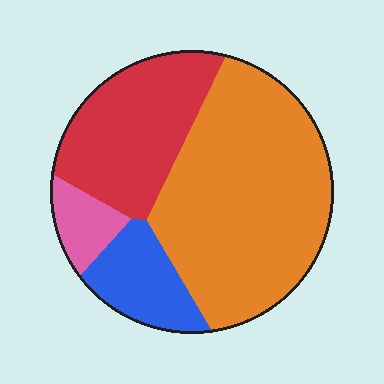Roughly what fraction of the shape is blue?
Blue takes up about one eighth (1/8) of the shape.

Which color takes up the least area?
Pink, at roughly 5%.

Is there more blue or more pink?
Blue.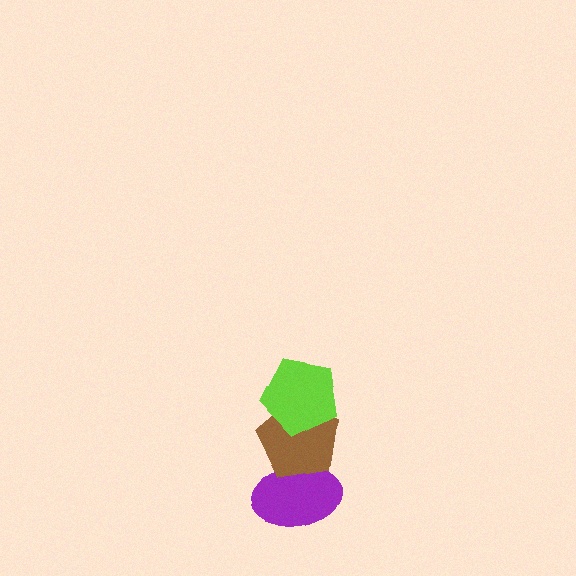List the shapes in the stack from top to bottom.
From top to bottom: the lime pentagon, the brown pentagon, the purple ellipse.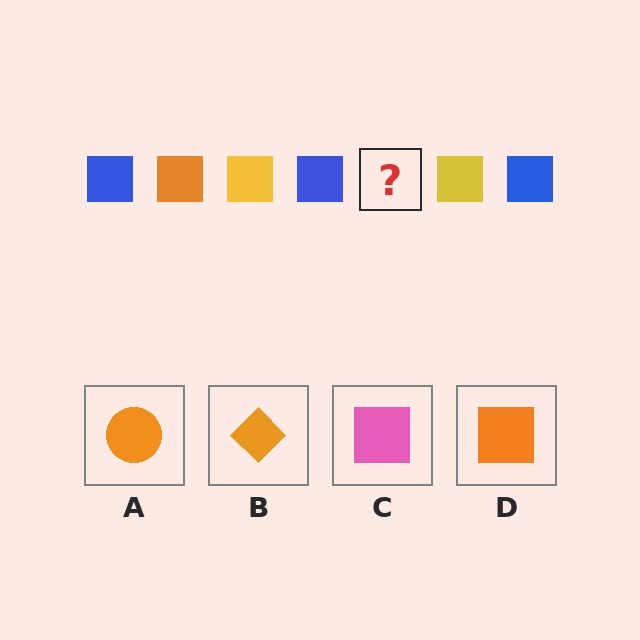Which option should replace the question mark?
Option D.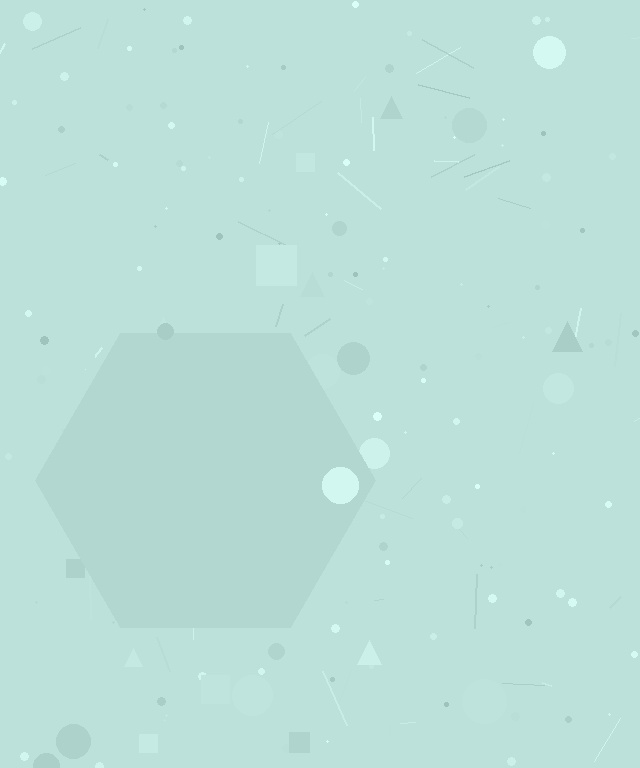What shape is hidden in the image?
A hexagon is hidden in the image.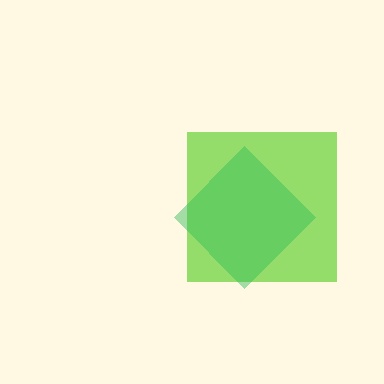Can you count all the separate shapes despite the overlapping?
Yes, there are 2 separate shapes.